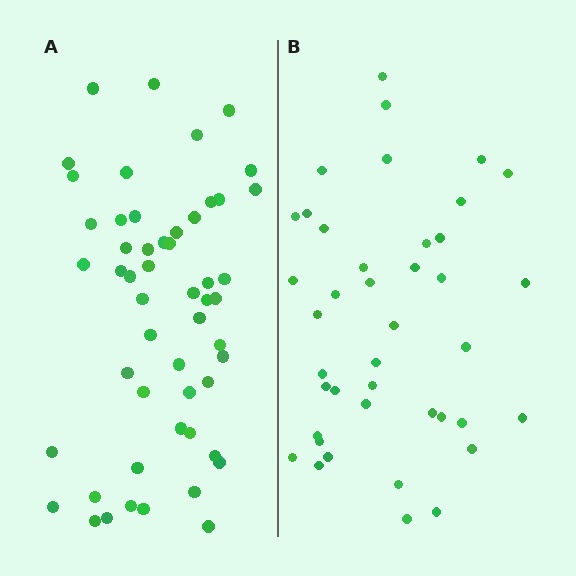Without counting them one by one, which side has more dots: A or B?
Region A (the left region) has more dots.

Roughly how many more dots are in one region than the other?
Region A has roughly 12 or so more dots than region B.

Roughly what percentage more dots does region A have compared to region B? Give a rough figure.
About 30% more.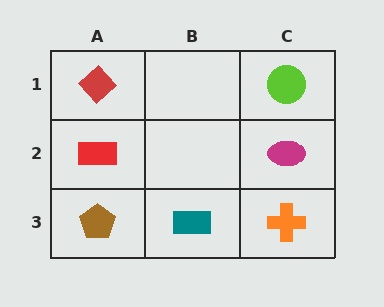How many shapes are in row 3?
3 shapes.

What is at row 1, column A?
A red diamond.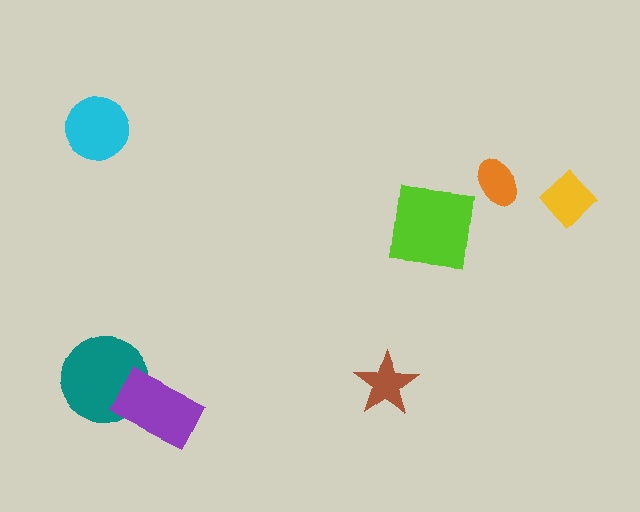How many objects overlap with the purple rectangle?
1 object overlaps with the purple rectangle.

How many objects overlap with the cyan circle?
0 objects overlap with the cyan circle.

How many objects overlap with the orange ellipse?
0 objects overlap with the orange ellipse.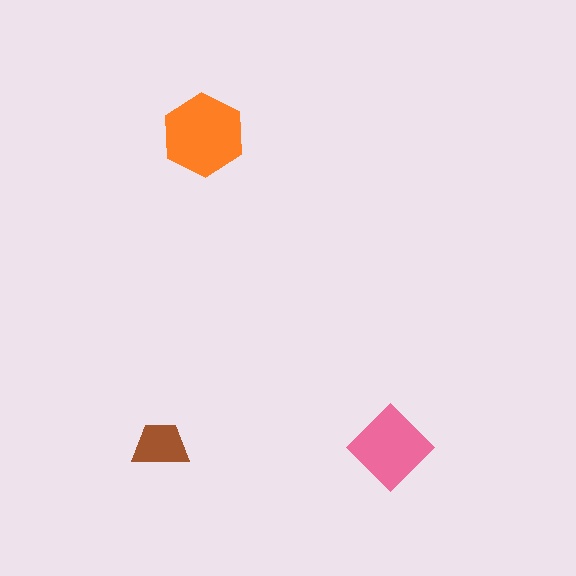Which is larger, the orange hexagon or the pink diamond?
The orange hexagon.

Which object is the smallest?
The brown trapezoid.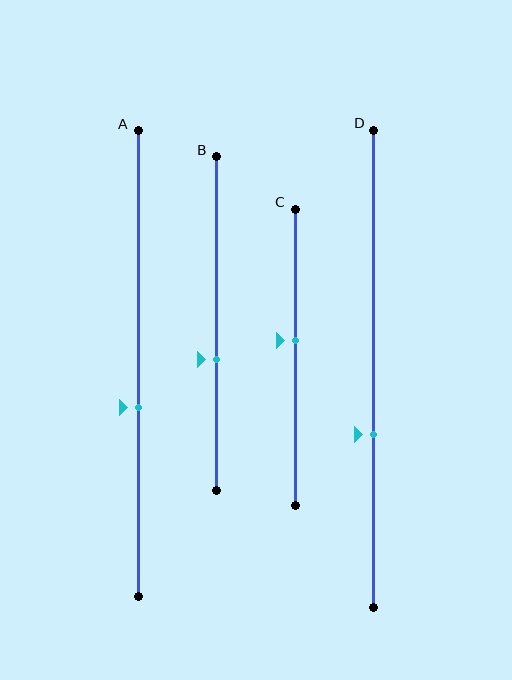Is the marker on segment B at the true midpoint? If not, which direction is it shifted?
No, the marker on segment B is shifted downward by about 11% of the segment length.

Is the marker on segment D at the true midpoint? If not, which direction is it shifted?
No, the marker on segment D is shifted downward by about 14% of the segment length.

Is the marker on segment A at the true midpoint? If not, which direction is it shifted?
No, the marker on segment A is shifted downward by about 9% of the segment length.